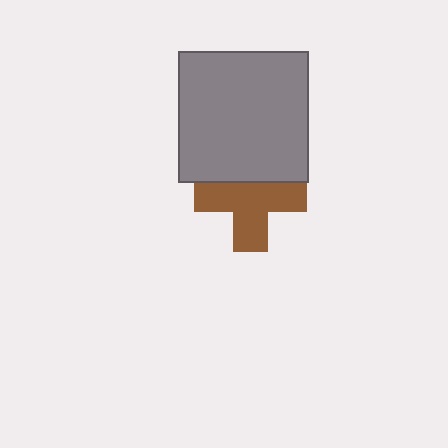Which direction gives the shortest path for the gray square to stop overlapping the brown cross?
Moving up gives the shortest separation.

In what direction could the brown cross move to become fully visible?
The brown cross could move down. That would shift it out from behind the gray square entirely.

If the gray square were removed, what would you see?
You would see the complete brown cross.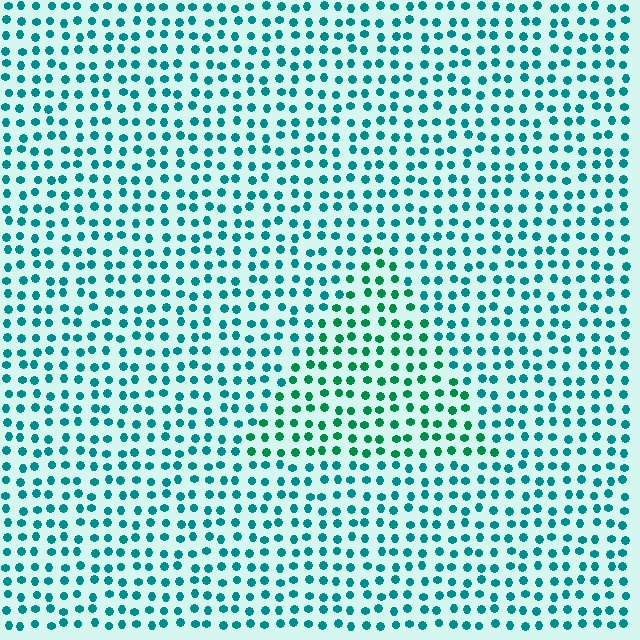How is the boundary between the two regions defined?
The boundary is defined purely by a slight shift in hue (about 31 degrees). Spacing, size, and orientation are identical on both sides.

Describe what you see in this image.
The image is filled with small teal elements in a uniform arrangement. A triangle-shaped region is visible where the elements are tinted to a slightly different hue, forming a subtle color boundary.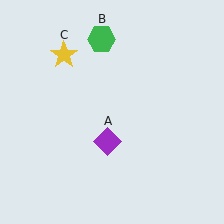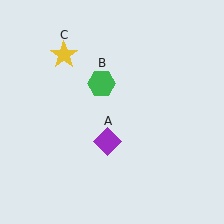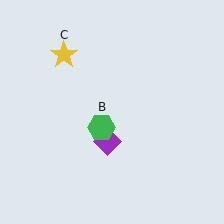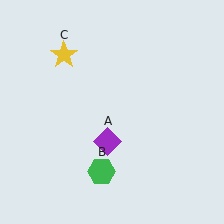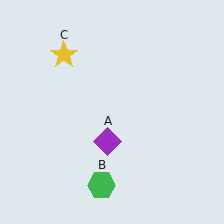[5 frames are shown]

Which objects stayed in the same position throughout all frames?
Purple diamond (object A) and yellow star (object C) remained stationary.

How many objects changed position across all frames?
1 object changed position: green hexagon (object B).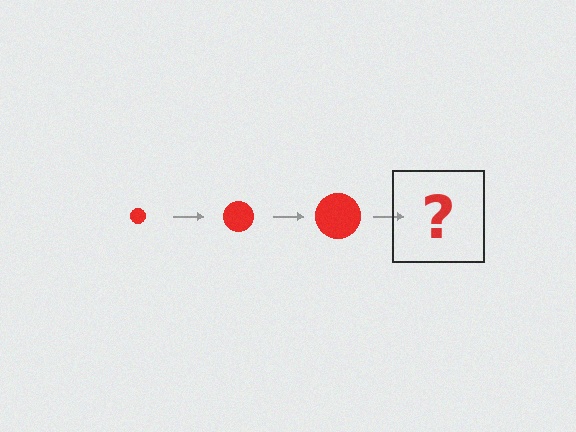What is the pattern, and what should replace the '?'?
The pattern is that the circle gets progressively larger each step. The '?' should be a red circle, larger than the previous one.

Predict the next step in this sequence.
The next step is a red circle, larger than the previous one.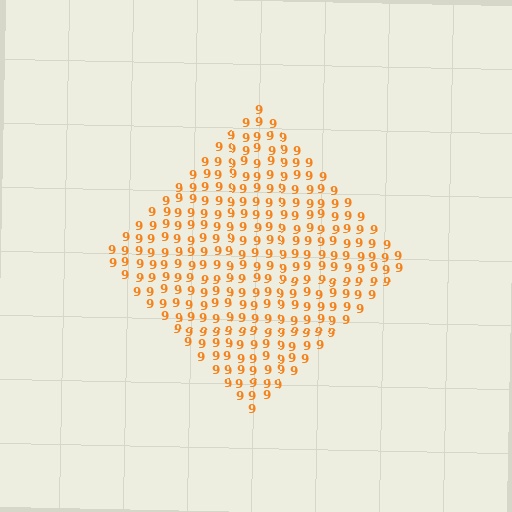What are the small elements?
The small elements are digit 9's.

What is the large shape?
The large shape is a diamond.